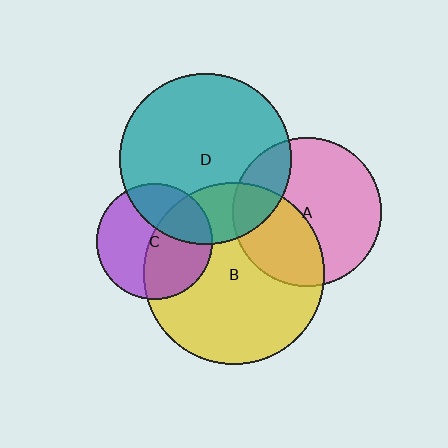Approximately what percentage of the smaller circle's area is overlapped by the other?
Approximately 25%.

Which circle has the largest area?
Circle B (yellow).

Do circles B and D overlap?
Yes.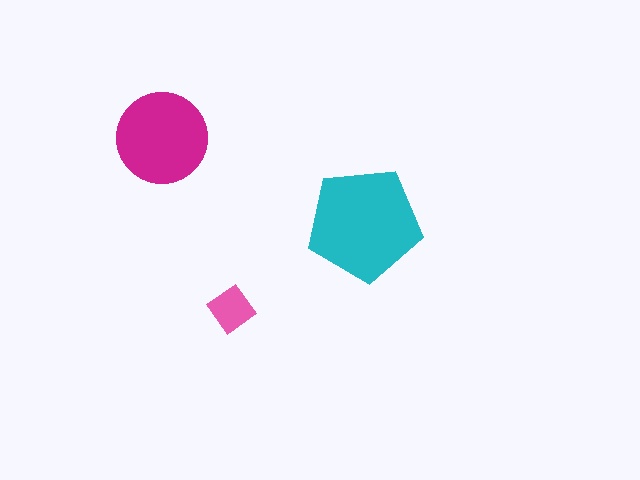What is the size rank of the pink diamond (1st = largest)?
3rd.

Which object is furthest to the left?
The magenta circle is leftmost.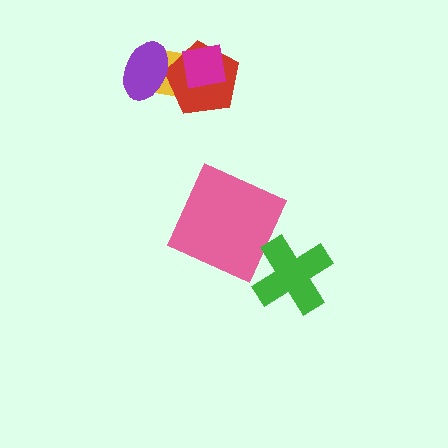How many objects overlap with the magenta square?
2 objects overlap with the magenta square.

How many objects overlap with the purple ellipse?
2 objects overlap with the purple ellipse.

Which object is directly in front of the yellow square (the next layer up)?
The red pentagon is directly in front of the yellow square.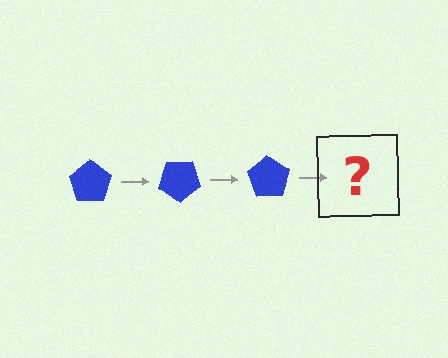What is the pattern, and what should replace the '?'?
The pattern is that the pentagon rotates 35 degrees each step. The '?' should be a blue pentagon rotated 105 degrees.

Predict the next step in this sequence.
The next step is a blue pentagon rotated 105 degrees.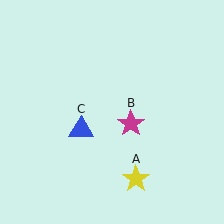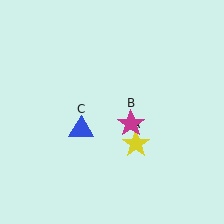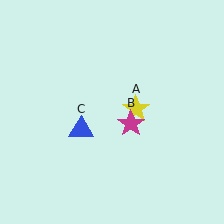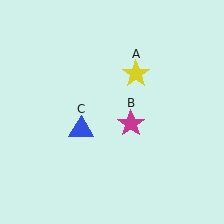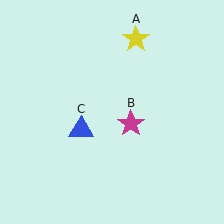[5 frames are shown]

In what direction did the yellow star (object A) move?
The yellow star (object A) moved up.